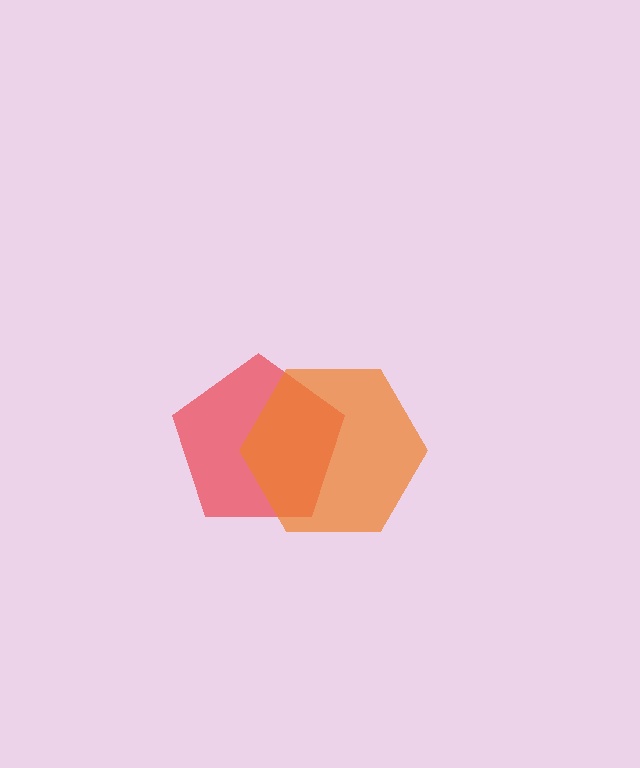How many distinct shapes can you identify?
There are 2 distinct shapes: a red pentagon, an orange hexagon.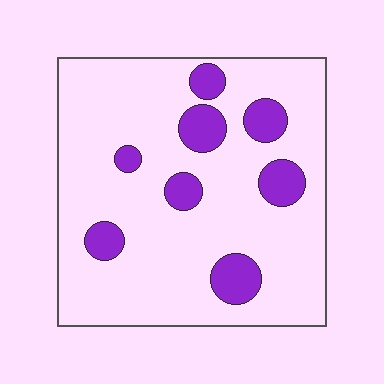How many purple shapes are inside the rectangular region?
8.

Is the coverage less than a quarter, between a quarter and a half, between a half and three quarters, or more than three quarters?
Less than a quarter.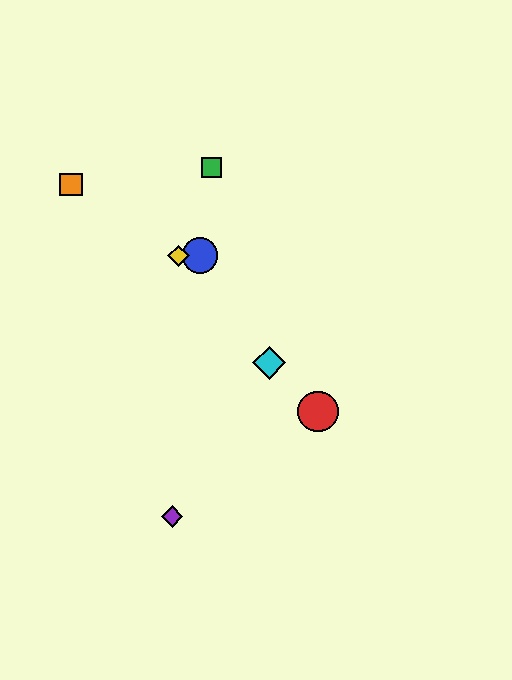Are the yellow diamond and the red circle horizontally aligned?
No, the yellow diamond is at y≈256 and the red circle is at y≈411.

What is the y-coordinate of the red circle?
The red circle is at y≈411.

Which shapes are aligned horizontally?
The blue circle, the yellow diamond are aligned horizontally.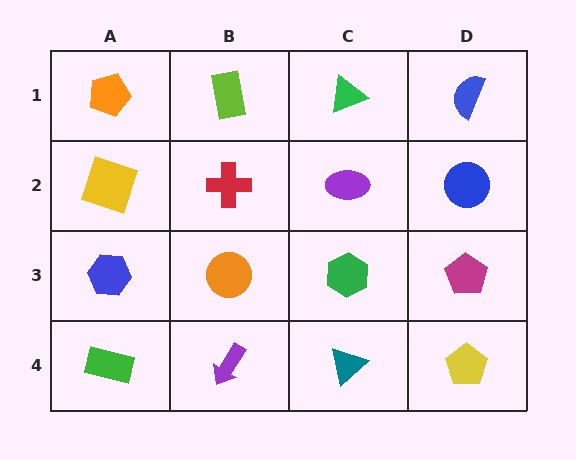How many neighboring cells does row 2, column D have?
3.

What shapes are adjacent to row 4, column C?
A green hexagon (row 3, column C), a purple arrow (row 4, column B), a yellow pentagon (row 4, column D).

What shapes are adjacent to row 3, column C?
A purple ellipse (row 2, column C), a teal triangle (row 4, column C), an orange circle (row 3, column B), a magenta pentagon (row 3, column D).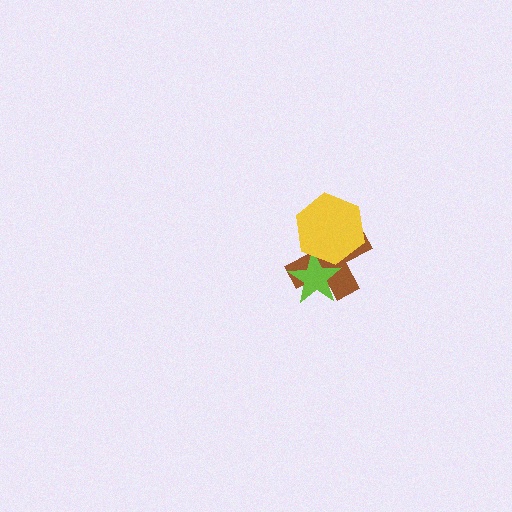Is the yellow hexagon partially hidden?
No, no other shape covers it.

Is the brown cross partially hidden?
Yes, it is partially covered by another shape.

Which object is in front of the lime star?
The yellow hexagon is in front of the lime star.